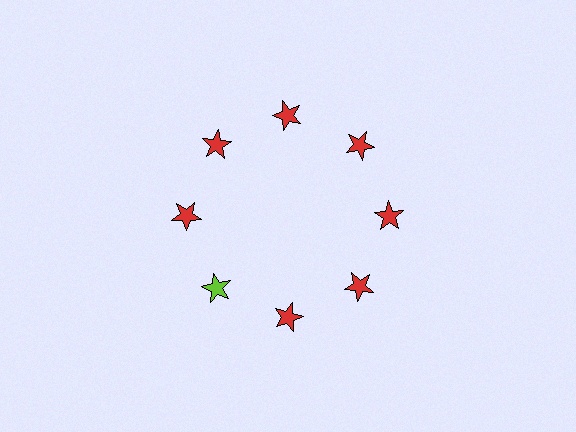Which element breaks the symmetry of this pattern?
The lime star at roughly the 8 o'clock position breaks the symmetry. All other shapes are red stars.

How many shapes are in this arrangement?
There are 8 shapes arranged in a ring pattern.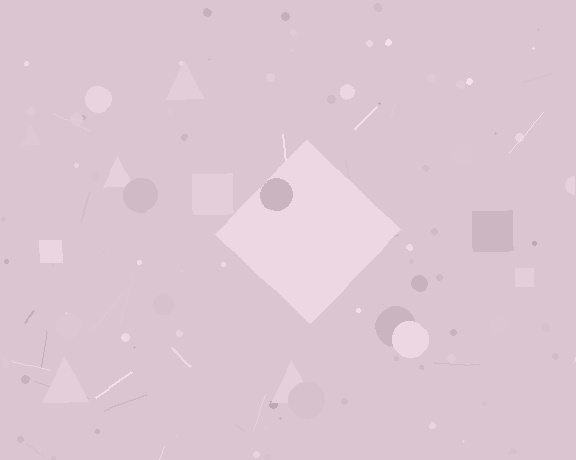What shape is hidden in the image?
A diamond is hidden in the image.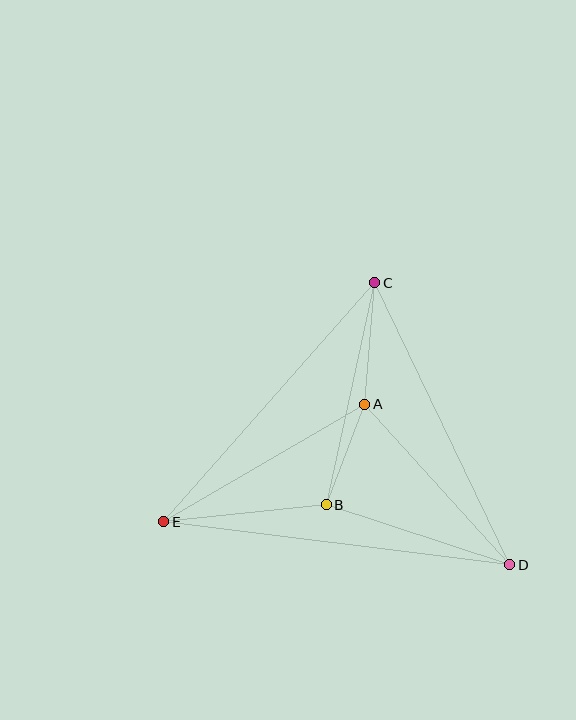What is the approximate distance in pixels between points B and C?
The distance between B and C is approximately 227 pixels.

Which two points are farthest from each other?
Points D and E are farthest from each other.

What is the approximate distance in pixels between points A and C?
The distance between A and C is approximately 122 pixels.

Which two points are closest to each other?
Points A and B are closest to each other.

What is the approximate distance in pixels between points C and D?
The distance between C and D is approximately 313 pixels.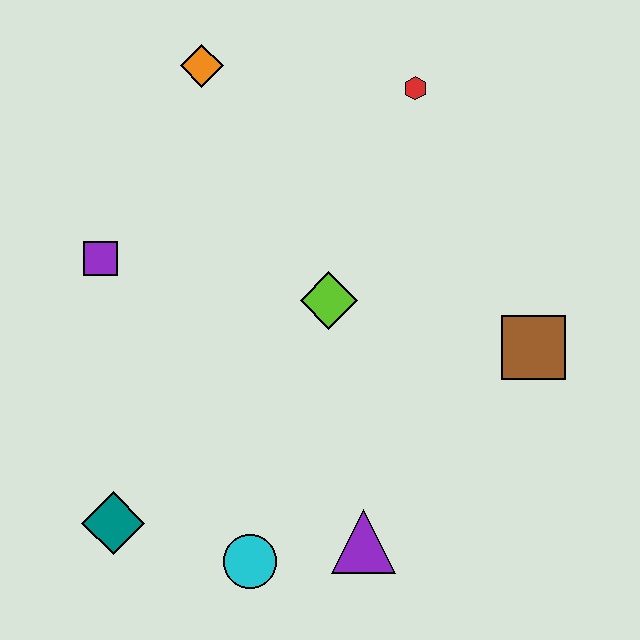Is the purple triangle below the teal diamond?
Yes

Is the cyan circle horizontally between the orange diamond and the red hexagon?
Yes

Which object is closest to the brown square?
The lime diamond is closest to the brown square.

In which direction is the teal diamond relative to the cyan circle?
The teal diamond is to the left of the cyan circle.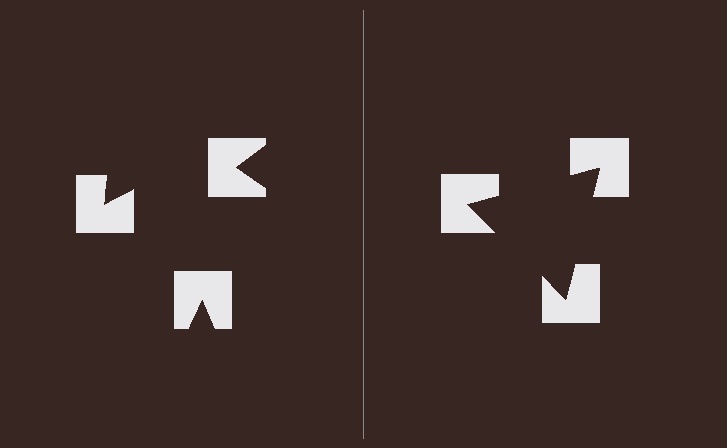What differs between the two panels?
The notched squares are positioned identically on both sides; only the wedge orientations differ. On the right they align to a triangle; on the left they are misaligned.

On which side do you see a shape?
An illusory triangle appears on the right side. On the left side the wedge cuts are rotated, so no coherent shape forms.